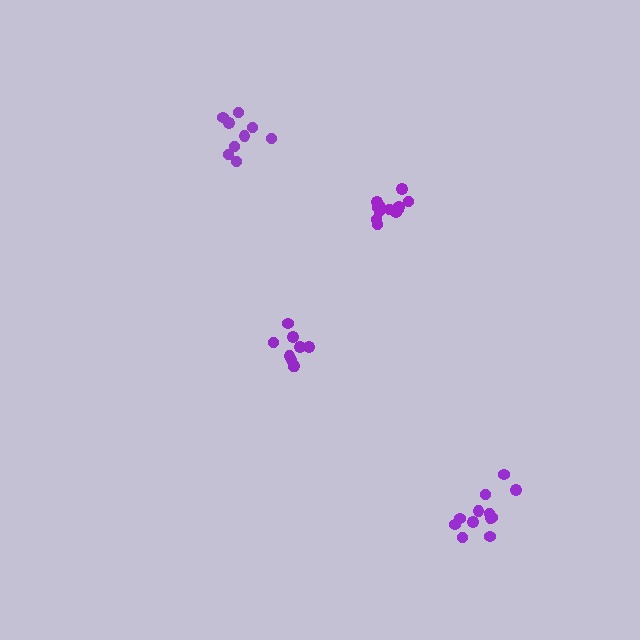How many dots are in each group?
Group 1: 12 dots, Group 2: 12 dots, Group 3: 9 dots, Group 4: 9 dots (42 total).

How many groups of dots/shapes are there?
There are 4 groups.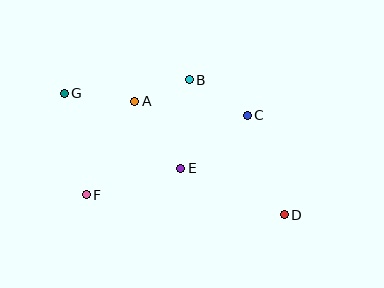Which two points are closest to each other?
Points A and B are closest to each other.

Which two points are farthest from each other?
Points D and G are farthest from each other.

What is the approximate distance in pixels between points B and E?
The distance between B and E is approximately 89 pixels.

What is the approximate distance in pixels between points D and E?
The distance between D and E is approximately 113 pixels.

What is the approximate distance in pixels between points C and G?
The distance between C and G is approximately 184 pixels.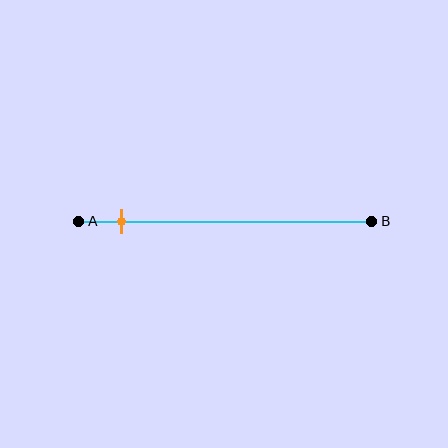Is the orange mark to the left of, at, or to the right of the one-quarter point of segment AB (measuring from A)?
The orange mark is to the left of the one-quarter point of segment AB.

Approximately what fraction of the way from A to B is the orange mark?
The orange mark is approximately 15% of the way from A to B.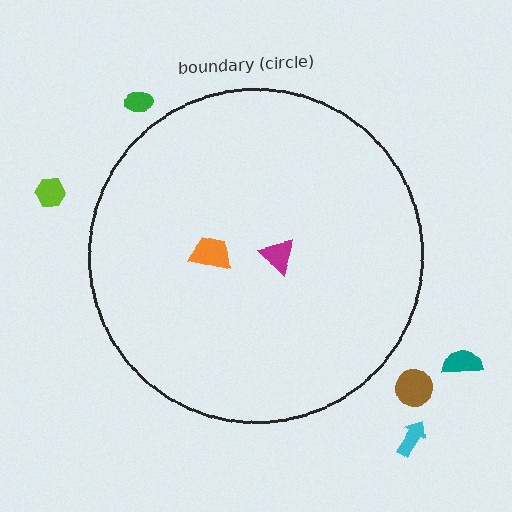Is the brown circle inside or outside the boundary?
Outside.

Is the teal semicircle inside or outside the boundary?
Outside.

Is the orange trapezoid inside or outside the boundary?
Inside.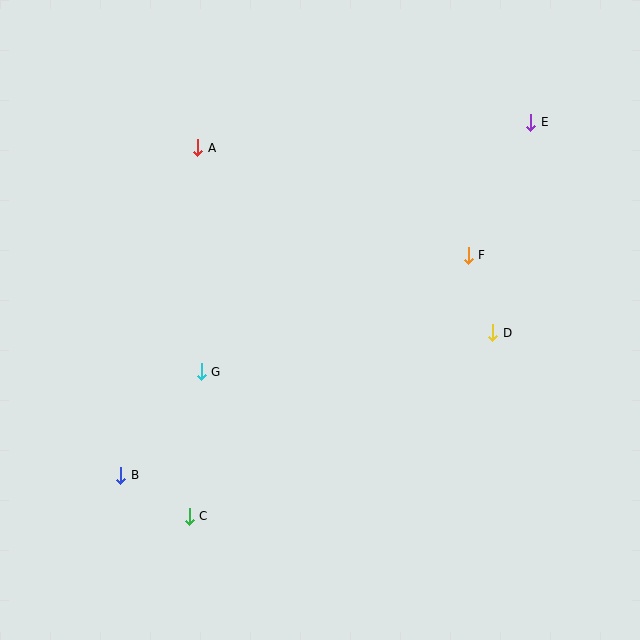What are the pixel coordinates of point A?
Point A is at (198, 148).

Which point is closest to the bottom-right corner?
Point D is closest to the bottom-right corner.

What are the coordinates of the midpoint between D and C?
The midpoint between D and C is at (341, 424).